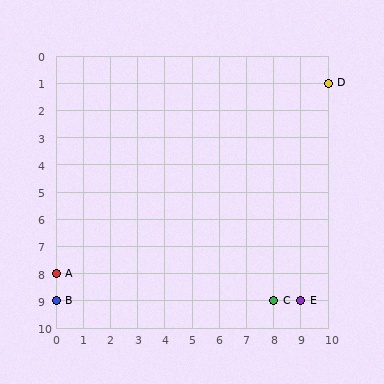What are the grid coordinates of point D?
Point D is at grid coordinates (10, 1).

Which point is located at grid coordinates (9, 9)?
Point E is at (9, 9).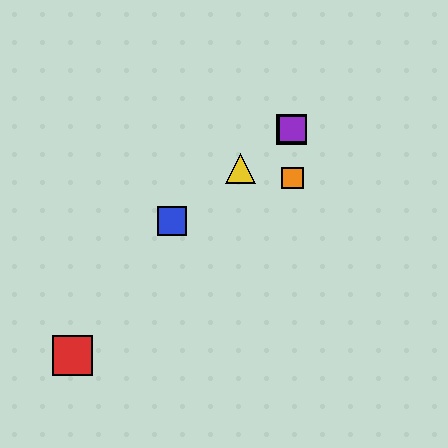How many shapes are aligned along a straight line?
4 shapes (the blue square, the green square, the yellow triangle, the purple square) are aligned along a straight line.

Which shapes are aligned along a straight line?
The blue square, the green square, the yellow triangle, the purple square are aligned along a straight line.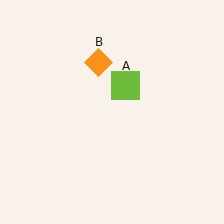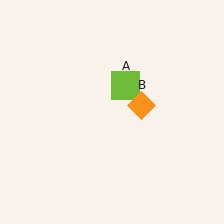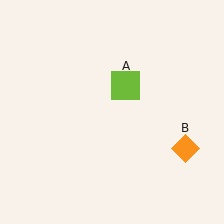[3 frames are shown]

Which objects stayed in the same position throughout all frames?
Lime square (object A) remained stationary.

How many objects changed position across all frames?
1 object changed position: orange diamond (object B).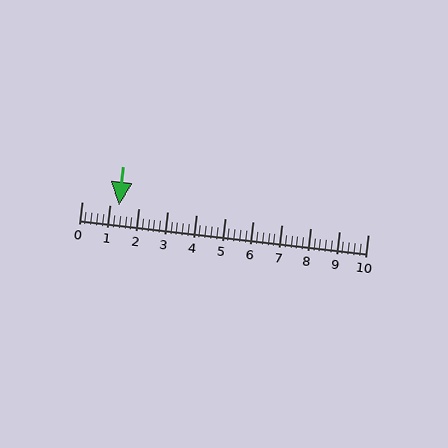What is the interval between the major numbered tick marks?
The major tick marks are spaced 1 units apart.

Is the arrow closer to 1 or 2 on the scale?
The arrow is closer to 1.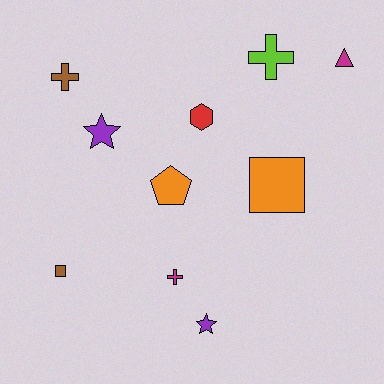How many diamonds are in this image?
There are no diamonds.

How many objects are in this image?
There are 10 objects.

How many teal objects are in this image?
There are no teal objects.